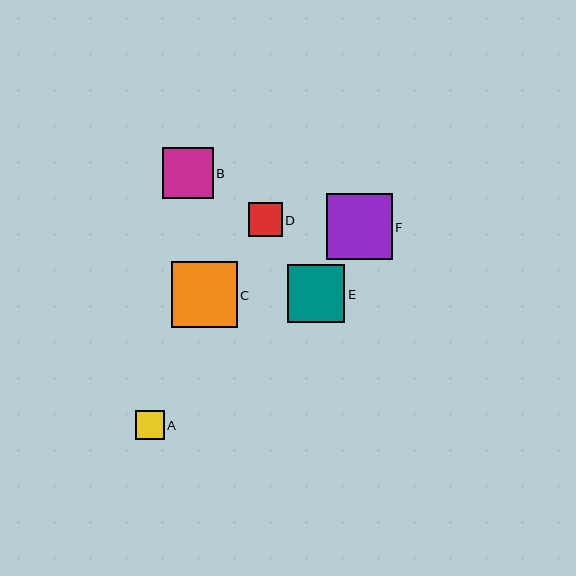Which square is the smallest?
Square A is the smallest with a size of approximately 29 pixels.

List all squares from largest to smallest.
From largest to smallest: C, F, E, B, D, A.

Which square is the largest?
Square C is the largest with a size of approximately 66 pixels.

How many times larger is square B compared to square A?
Square B is approximately 1.7 times the size of square A.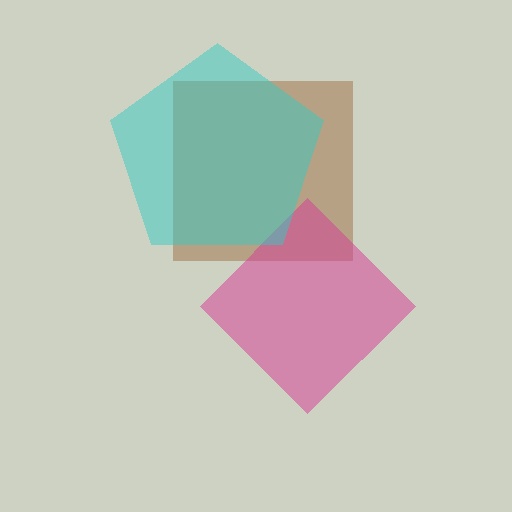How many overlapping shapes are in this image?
There are 3 overlapping shapes in the image.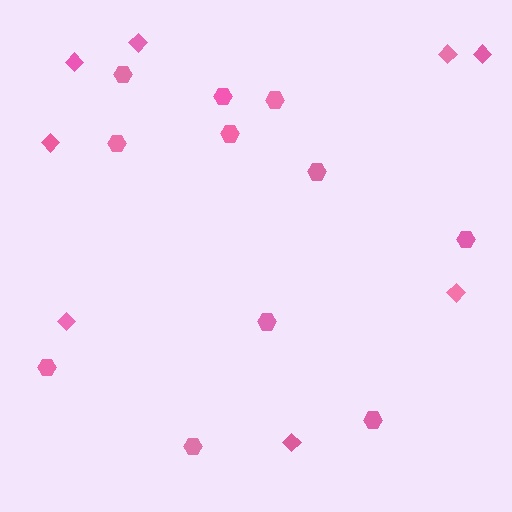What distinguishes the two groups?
There are 2 groups: one group of diamonds (8) and one group of hexagons (11).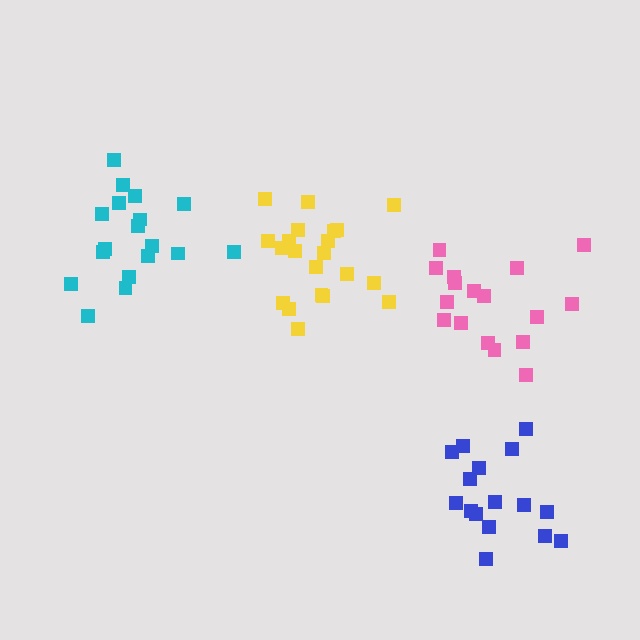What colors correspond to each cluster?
The clusters are colored: pink, yellow, cyan, blue.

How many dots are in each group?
Group 1: 17 dots, Group 2: 21 dots, Group 3: 18 dots, Group 4: 16 dots (72 total).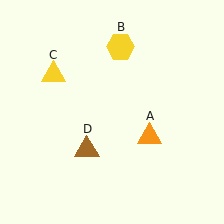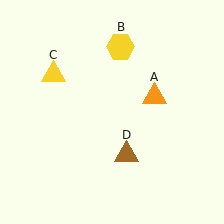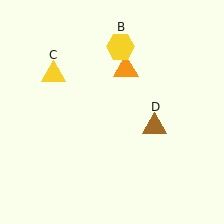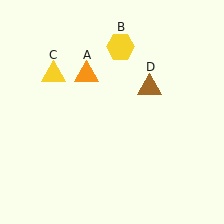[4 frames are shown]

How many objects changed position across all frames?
2 objects changed position: orange triangle (object A), brown triangle (object D).